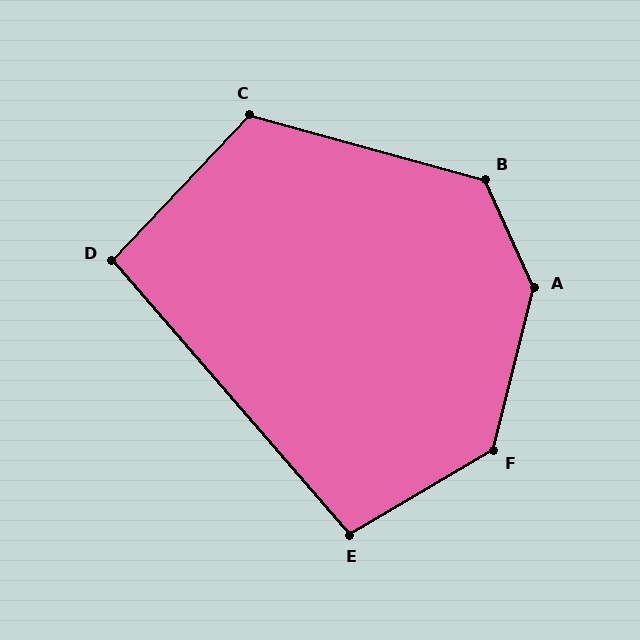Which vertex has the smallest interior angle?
D, at approximately 96 degrees.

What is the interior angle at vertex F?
Approximately 135 degrees (obtuse).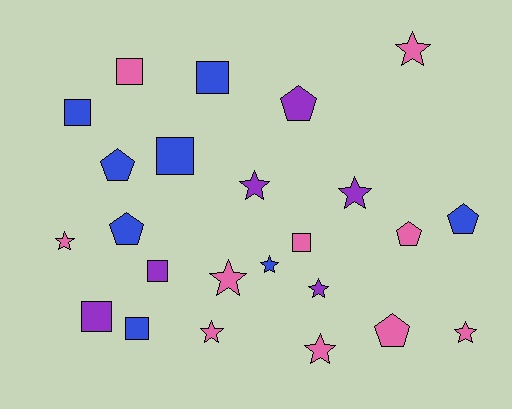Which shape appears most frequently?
Star, with 10 objects.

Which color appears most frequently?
Pink, with 10 objects.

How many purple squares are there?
There are 2 purple squares.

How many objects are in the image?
There are 24 objects.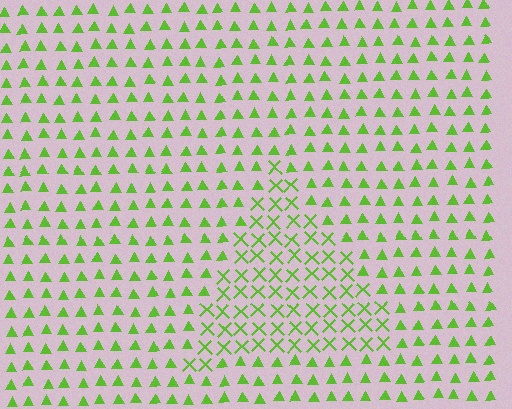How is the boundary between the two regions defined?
The boundary is defined by a change in element shape: X marks inside vs. triangles outside. All elements share the same color and spacing.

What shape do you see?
I see a triangle.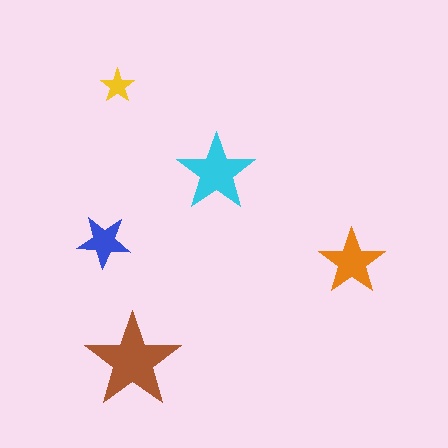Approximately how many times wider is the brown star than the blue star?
About 2 times wider.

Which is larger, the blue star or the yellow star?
The blue one.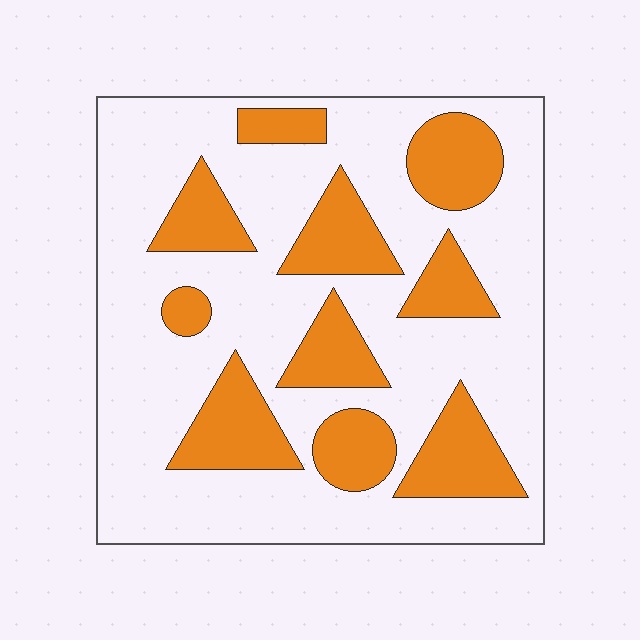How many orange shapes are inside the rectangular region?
10.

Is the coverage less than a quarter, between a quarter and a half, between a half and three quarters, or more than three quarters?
Between a quarter and a half.